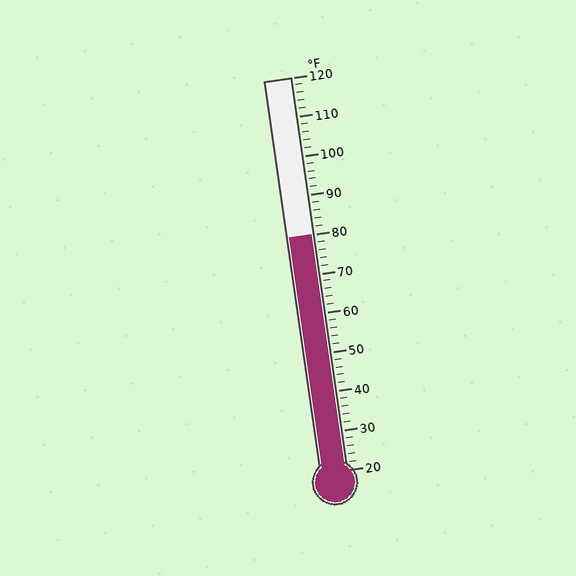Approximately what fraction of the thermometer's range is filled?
The thermometer is filled to approximately 60% of its range.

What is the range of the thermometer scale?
The thermometer scale ranges from 20°F to 120°F.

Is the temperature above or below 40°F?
The temperature is above 40°F.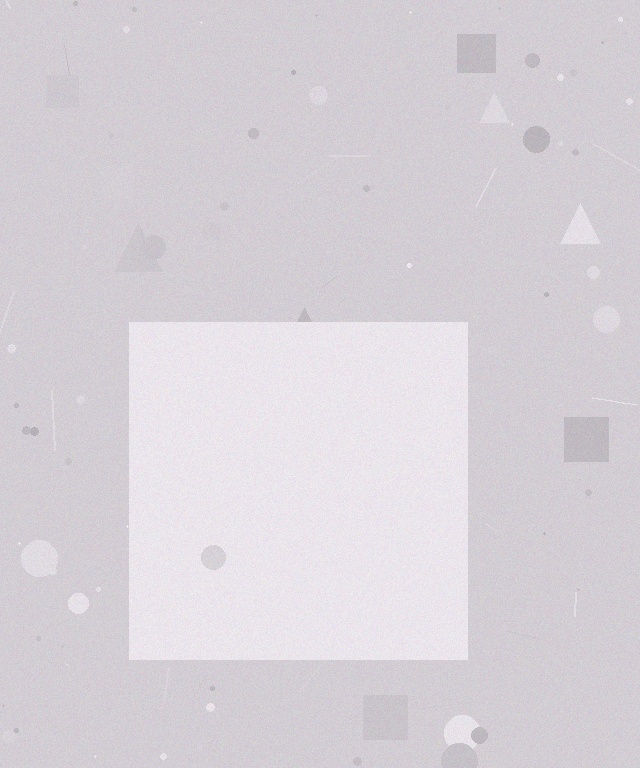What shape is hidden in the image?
A square is hidden in the image.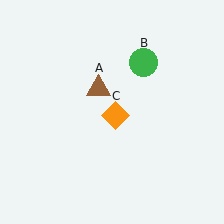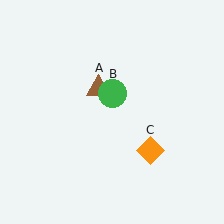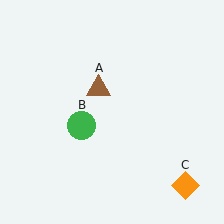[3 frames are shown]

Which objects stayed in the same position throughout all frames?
Brown triangle (object A) remained stationary.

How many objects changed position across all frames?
2 objects changed position: green circle (object B), orange diamond (object C).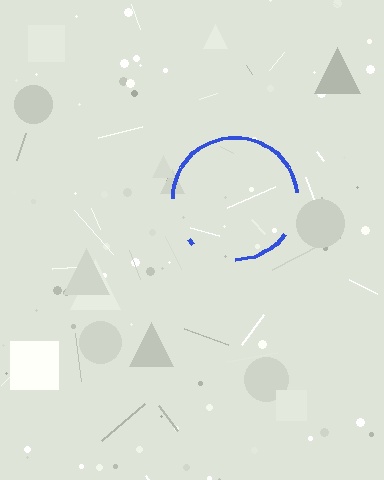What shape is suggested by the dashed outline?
The dashed outline suggests a circle.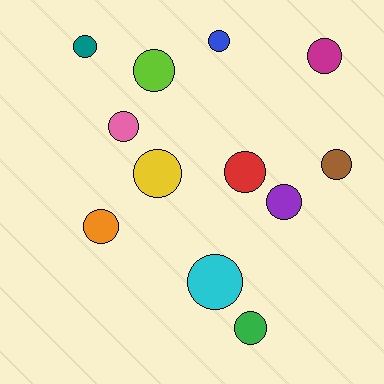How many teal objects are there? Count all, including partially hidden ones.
There is 1 teal object.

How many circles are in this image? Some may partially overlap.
There are 12 circles.